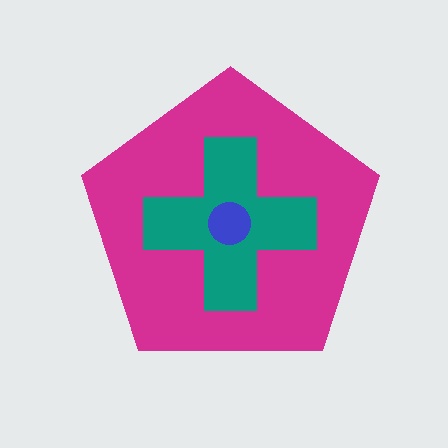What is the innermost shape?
The blue circle.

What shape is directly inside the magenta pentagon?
The teal cross.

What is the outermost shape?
The magenta pentagon.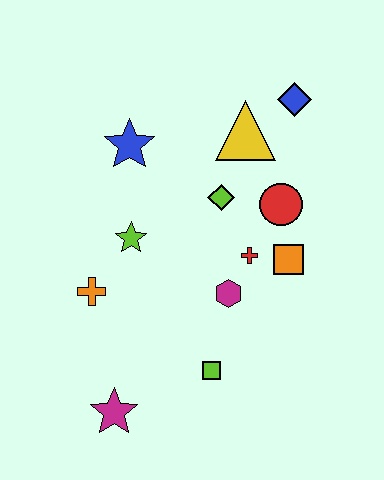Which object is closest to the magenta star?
The lime square is closest to the magenta star.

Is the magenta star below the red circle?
Yes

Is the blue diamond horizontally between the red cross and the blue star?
No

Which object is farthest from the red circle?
The magenta star is farthest from the red circle.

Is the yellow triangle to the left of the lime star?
No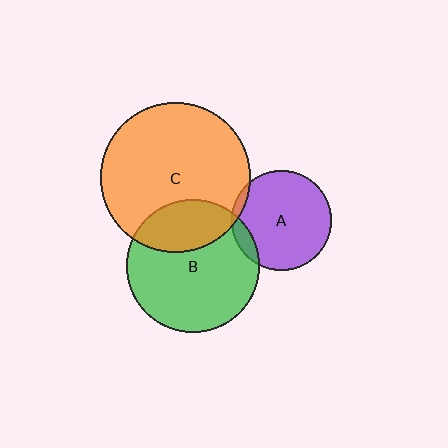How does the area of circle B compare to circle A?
Approximately 1.8 times.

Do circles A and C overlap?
Yes.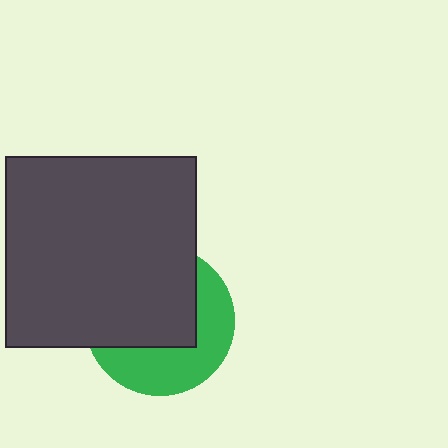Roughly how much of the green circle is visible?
A small part of it is visible (roughly 43%).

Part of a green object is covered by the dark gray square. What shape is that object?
It is a circle.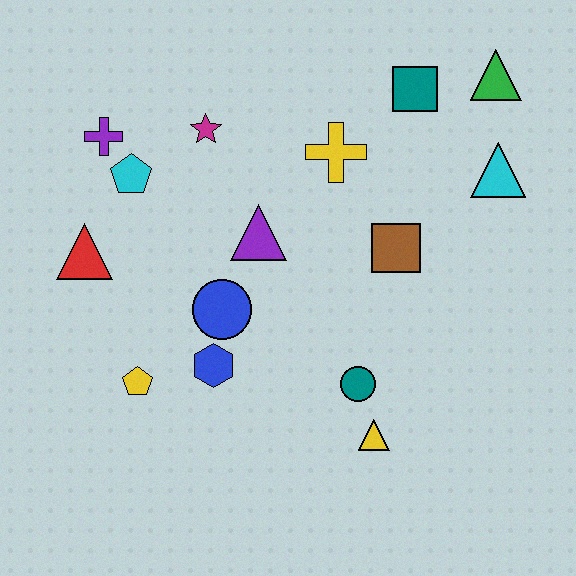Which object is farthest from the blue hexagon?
The green triangle is farthest from the blue hexagon.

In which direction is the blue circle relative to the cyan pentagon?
The blue circle is below the cyan pentagon.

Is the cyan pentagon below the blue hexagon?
No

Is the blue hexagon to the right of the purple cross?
Yes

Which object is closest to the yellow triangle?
The teal circle is closest to the yellow triangle.